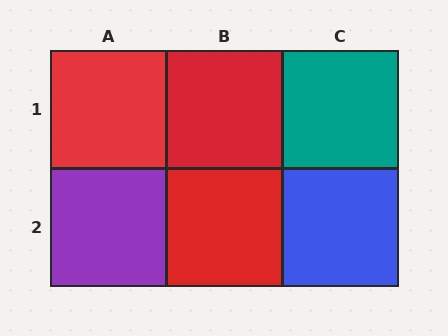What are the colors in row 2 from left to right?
Purple, red, blue.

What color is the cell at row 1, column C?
Teal.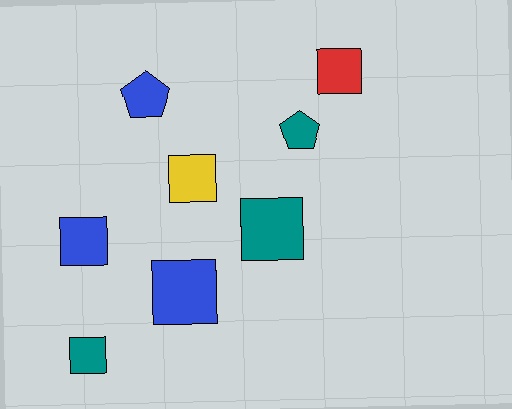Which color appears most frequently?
Teal, with 3 objects.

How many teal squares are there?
There are 2 teal squares.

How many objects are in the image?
There are 8 objects.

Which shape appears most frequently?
Square, with 6 objects.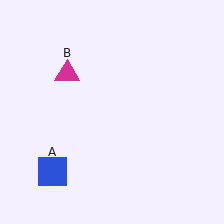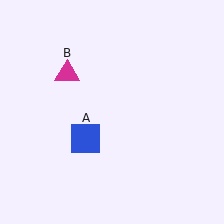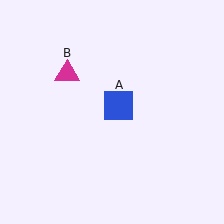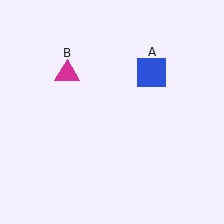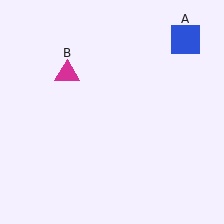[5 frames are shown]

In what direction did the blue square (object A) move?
The blue square (object A) moved up and to the right.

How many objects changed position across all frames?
1 object changed position: blue square (object A).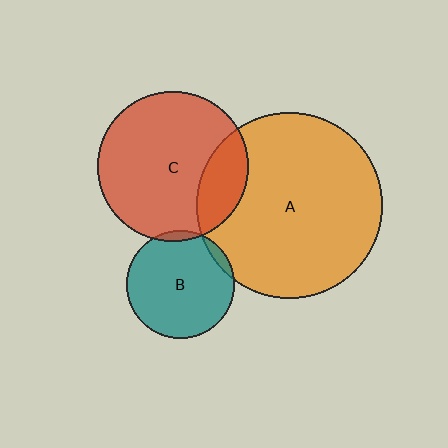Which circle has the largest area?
Circle A (orange).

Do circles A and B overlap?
Yes.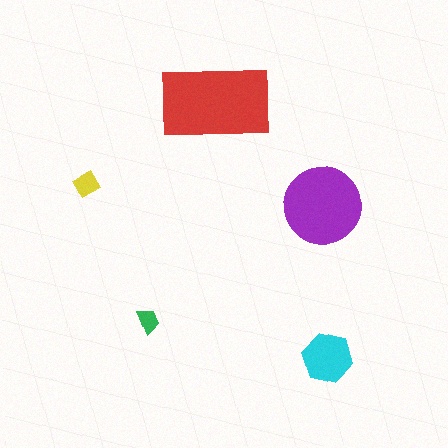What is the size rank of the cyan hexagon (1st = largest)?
3rd.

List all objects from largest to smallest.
The red rectangle, the purple circle, the cyan hexagon, the yellow diamond, the green trapezoid.